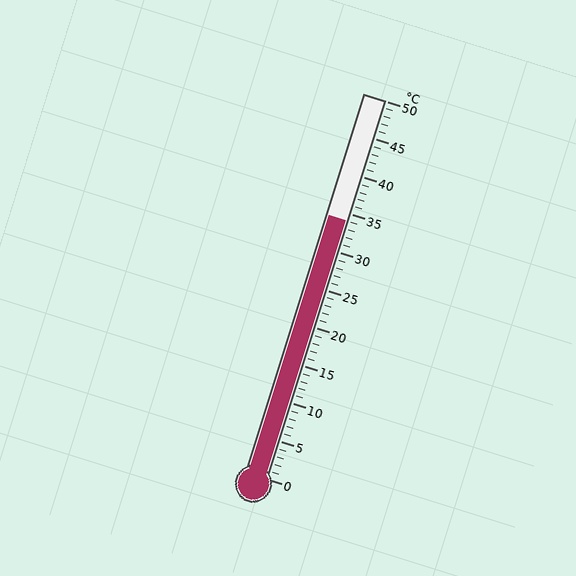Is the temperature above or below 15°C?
The temperature is above 15°C.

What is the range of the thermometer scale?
The thermometer scale ranges from 0°C to 50°C.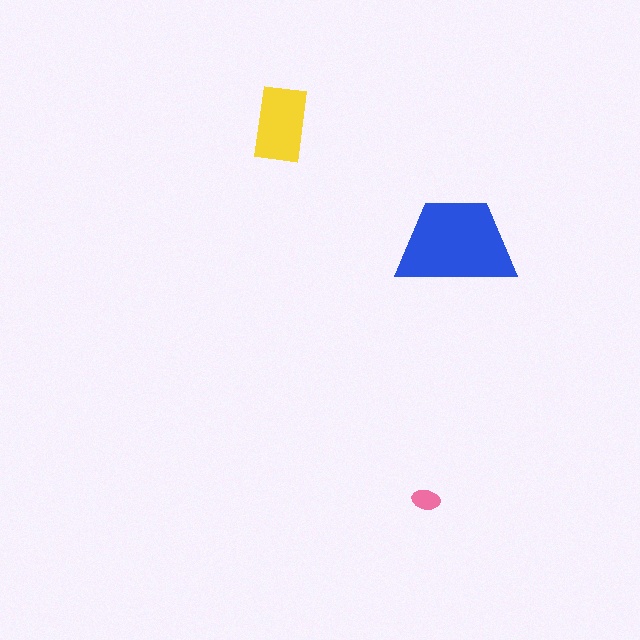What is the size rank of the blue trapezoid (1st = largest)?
1st.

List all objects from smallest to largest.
The pink ellipse, the yellow rectangle, the blue trapezoid.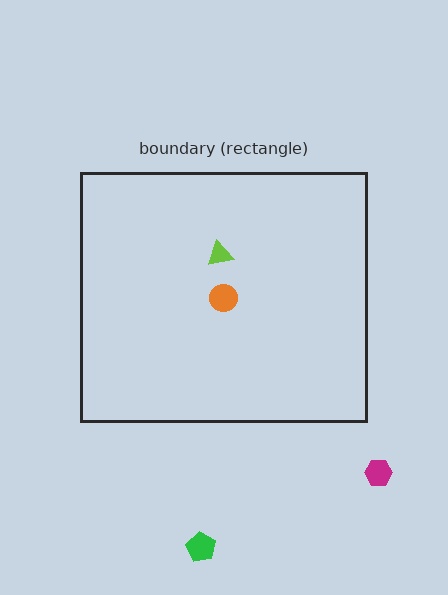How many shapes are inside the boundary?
2 inside, 2 outside.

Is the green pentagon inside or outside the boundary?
Outside.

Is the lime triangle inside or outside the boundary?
Inside.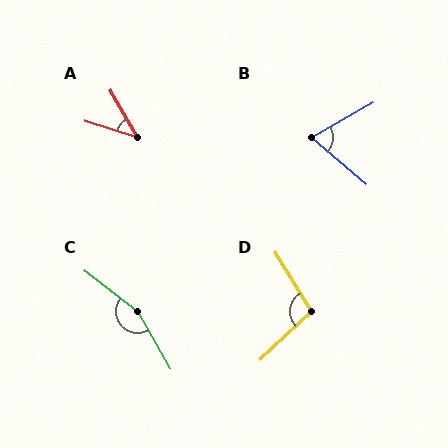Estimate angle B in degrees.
Approximately 70 degrees.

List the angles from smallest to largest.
A (43°), B (70°), D (102°), C (157°).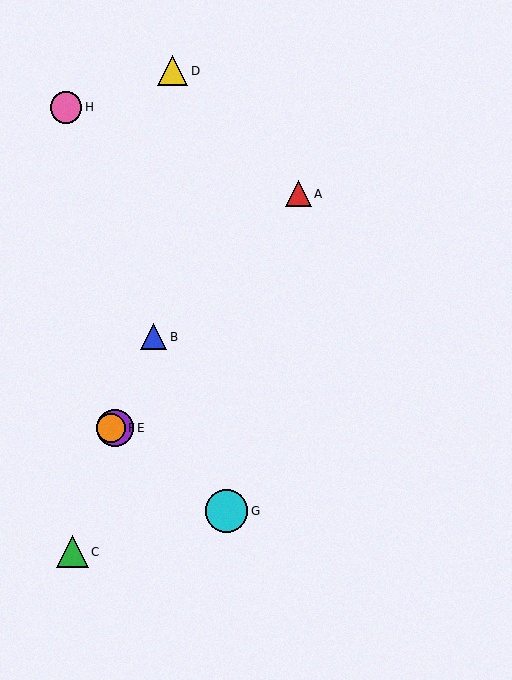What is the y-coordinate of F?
Object F is at y≈428.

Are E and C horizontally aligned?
No, E is at y≈428 and C is at y≈552.